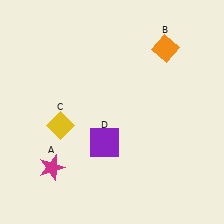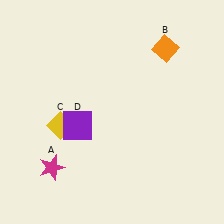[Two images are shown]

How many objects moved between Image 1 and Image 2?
1 object moved between the two images.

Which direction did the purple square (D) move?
The purple square (D) moved left.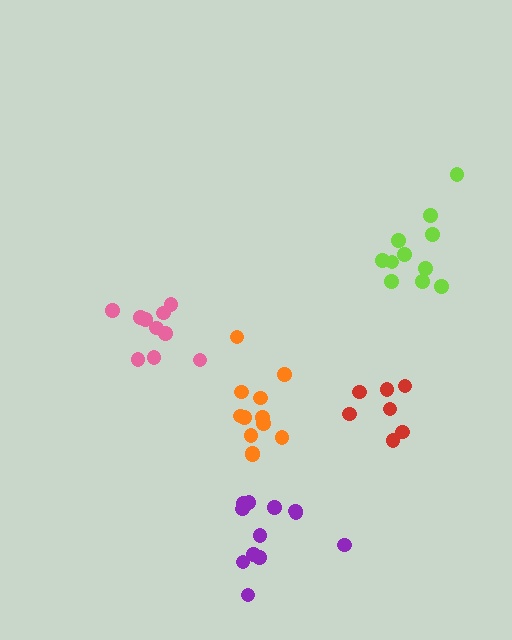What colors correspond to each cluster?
The clusters are colored: red, pink, orange, purple, lime.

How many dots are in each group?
Group 1: 7 dots, Group 2: 10 dots, Group 3: 12 dots, Group 4: 12 dots, Group 5: 11 dots (52 total).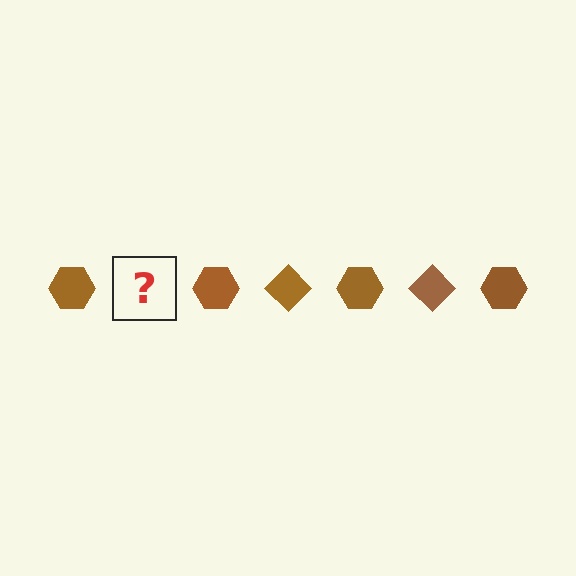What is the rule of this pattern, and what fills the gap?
The rule is that the pattern cycles through hexagon, diamond shapes in brown. The gap should be filled with a brown diamond.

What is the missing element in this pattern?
The missing element is a brown diamond.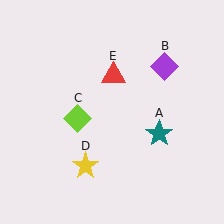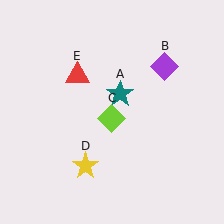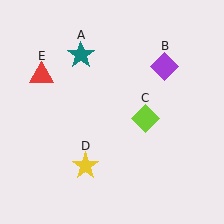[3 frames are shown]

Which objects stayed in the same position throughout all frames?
Purple diamond (object B) and yellow star (object D) remained stationary.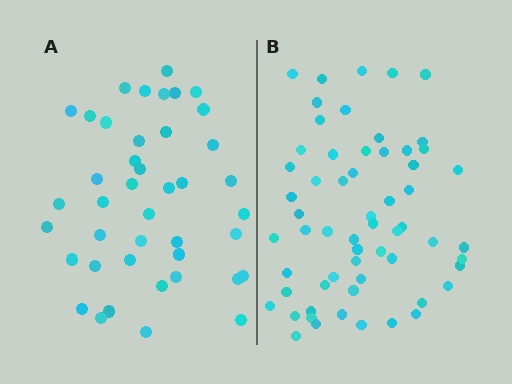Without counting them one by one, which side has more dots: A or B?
Region B (the right region) has more dots.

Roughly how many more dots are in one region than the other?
Region B has approximately 20 more dots than region A.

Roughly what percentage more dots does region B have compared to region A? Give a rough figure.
About 45% more.